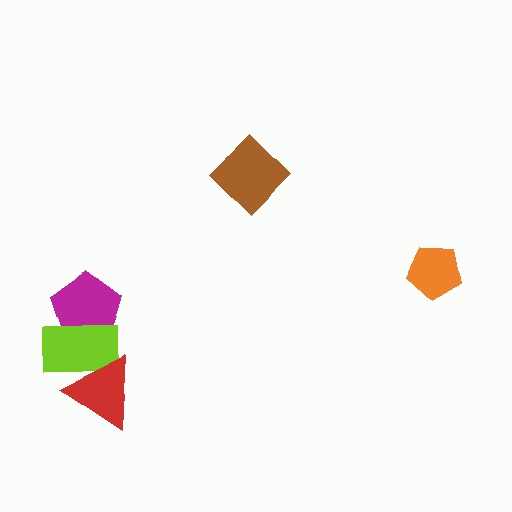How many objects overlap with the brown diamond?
0 objects overlap with the brown diamond.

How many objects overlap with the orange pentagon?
0 objects overlap with the orange pentagon.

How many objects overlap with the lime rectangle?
2 objects overlap with the lime rectangle.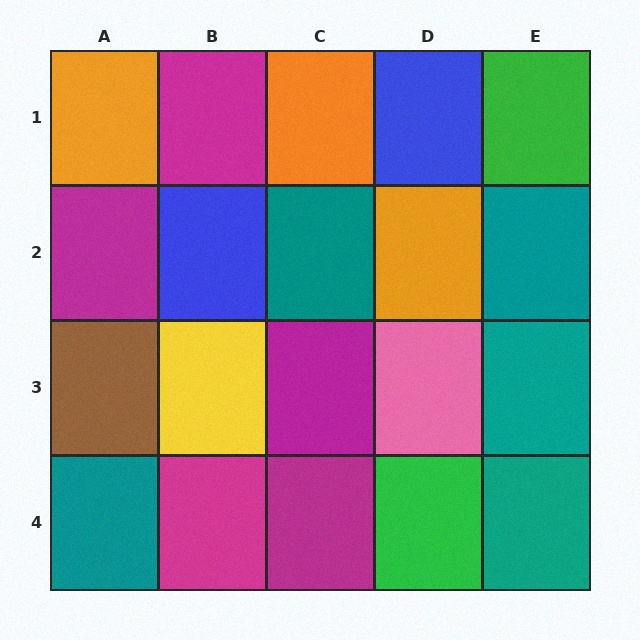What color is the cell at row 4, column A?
Teal.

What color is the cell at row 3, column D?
Pink.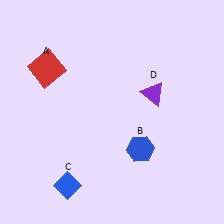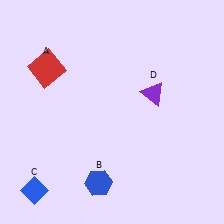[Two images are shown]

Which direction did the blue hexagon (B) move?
The blue hexagon (B) moved left.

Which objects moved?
The objects that moved are: the blue hexagon (B), the blue diamond (C).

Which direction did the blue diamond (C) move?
The blue diamond (C) moved left.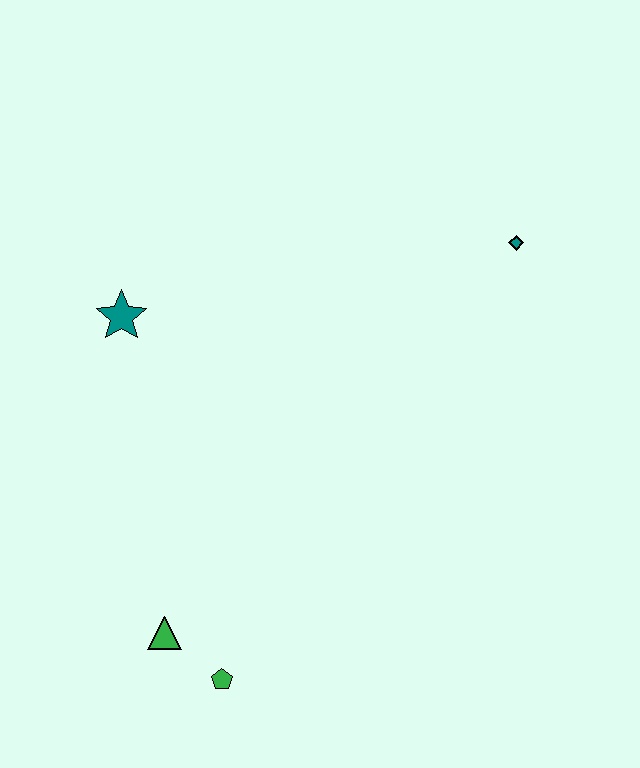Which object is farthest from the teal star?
The teal diamond is farthest from the teal star.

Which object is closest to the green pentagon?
The green triangle is closest to the green pentagon.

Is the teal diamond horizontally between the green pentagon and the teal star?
No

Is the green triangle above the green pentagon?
Yes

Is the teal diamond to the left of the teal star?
No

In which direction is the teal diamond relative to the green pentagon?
The teal diamond is above the green pentagon.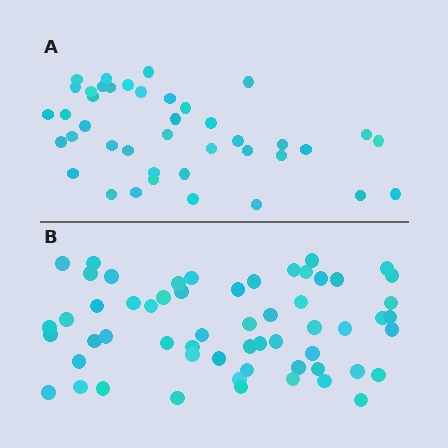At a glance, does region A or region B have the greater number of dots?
Region B (the bottom region) has more dots.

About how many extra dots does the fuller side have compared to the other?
Region B has approximately 15 more dots than region A.